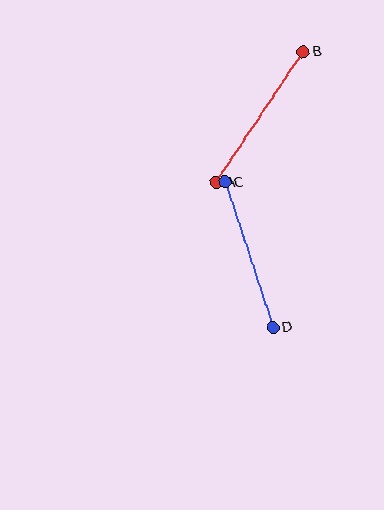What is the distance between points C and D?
The distance is approximately 153 pixels.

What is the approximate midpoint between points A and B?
The midpoint is at approximately (260, 117) pixels.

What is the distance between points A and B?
The distance is approximately 157 pixels.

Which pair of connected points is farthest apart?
Points A and B are farthest apart.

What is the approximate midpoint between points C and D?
The midpoint is at approximately (249, 255) pixels.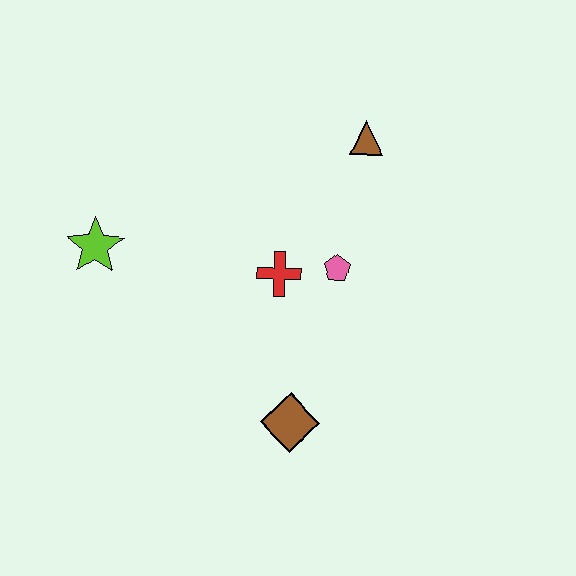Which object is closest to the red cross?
The pink pentagon is closest to the red cross.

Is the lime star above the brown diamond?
Yes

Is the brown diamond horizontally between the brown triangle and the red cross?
Yes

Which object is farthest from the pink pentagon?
The lime star is farthest from the pink pentagon.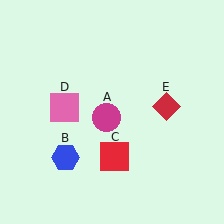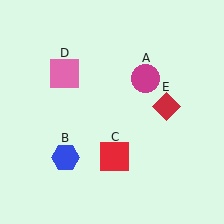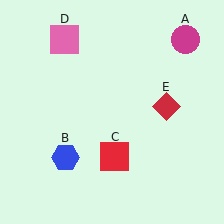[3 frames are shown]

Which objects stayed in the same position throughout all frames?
Blue hexagon (object B) and red square (object C) and red diamond (object E) remained stationary.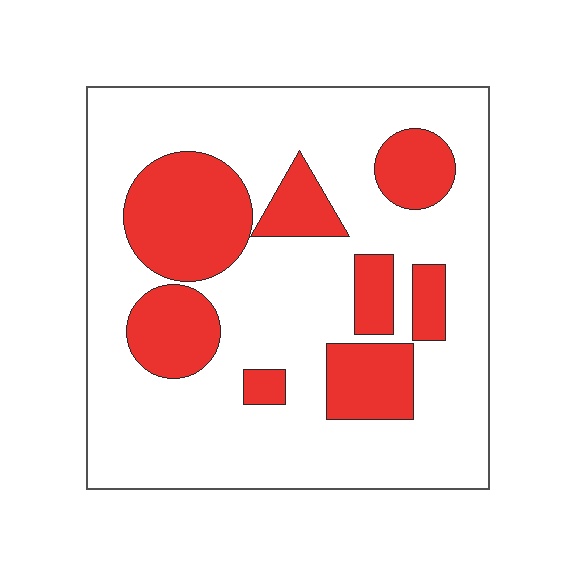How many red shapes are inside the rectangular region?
8.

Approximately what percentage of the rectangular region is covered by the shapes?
Approximately 25%.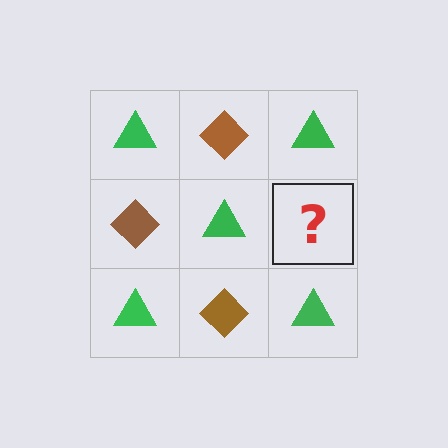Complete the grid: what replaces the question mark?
The question mark should be replaced with a brown diamond.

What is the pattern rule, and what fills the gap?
The rule is that it alternates green triangle and brown diamond in a checkerboard pattern. The gap should be filled with a brown diamond.